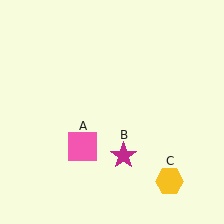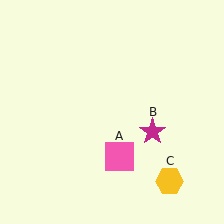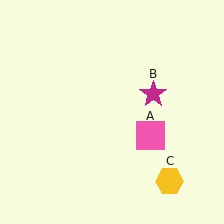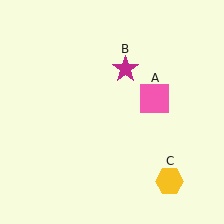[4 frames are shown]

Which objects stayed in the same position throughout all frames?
Yellow hexagon (object C) remained stationary.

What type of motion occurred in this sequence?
The pink square (object A), magenta star (object B) rotated counterclockwise around the center of the scene.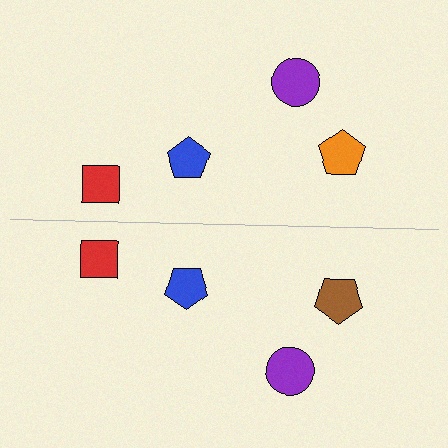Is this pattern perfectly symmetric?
No, the pattern is not perfectly symmetric. The brown pentagon on the bottom side breaks the symmetry — its mirror counterpart is orange.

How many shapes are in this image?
There are 8 shapes in this image.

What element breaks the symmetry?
The brown pentagon on the bottom side breaks the symmetry — its mirror counterpart is orange.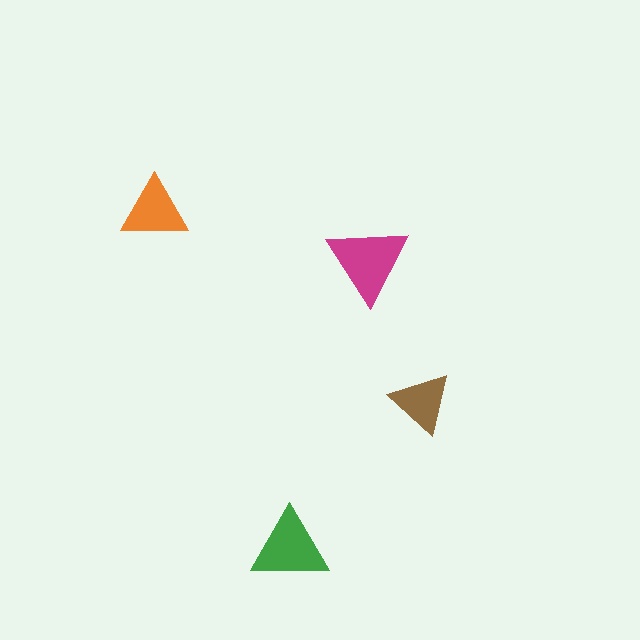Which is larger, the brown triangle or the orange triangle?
The orange one.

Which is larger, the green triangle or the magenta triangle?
The magenta one.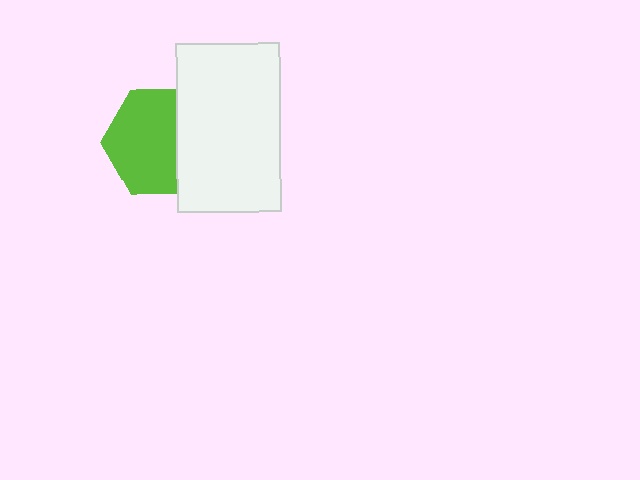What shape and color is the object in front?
The object in front is a white rectangle.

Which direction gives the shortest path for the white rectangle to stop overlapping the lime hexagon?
Moving right gives the shortest separation.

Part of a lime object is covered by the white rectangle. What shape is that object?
It is a hexagon.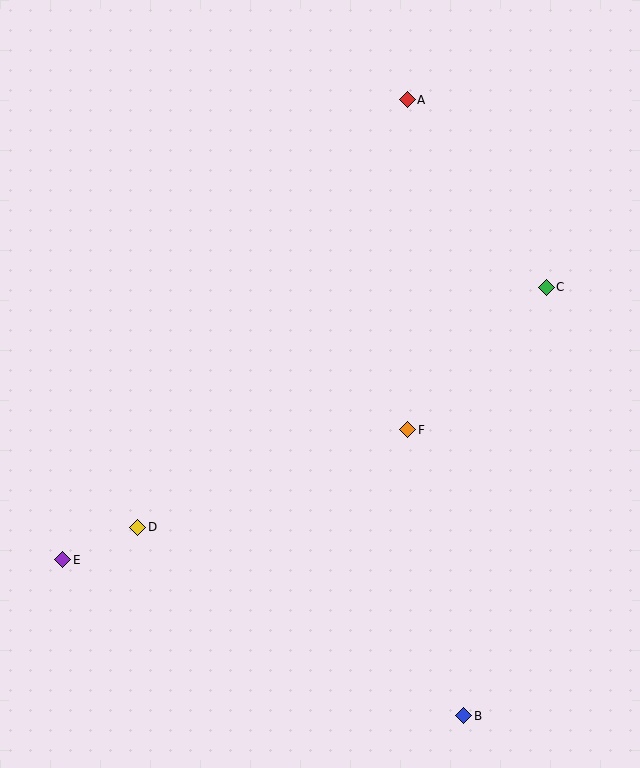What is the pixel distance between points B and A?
The distance between B and A is 618 pixels.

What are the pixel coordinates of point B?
Point B is at (464, 716).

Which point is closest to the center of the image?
Point F at (408, 430) is closest to the center.